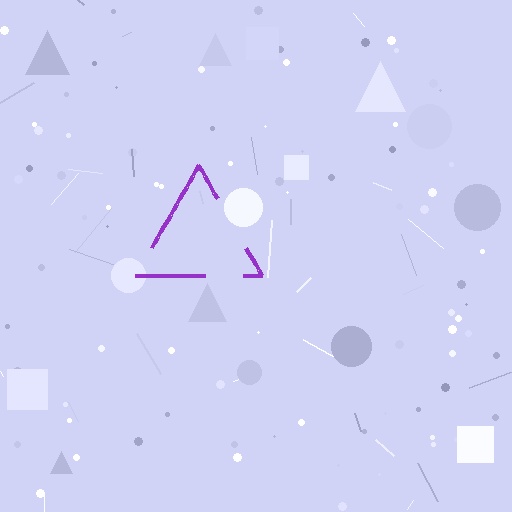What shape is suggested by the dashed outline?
The dashed outline suggests a triangle.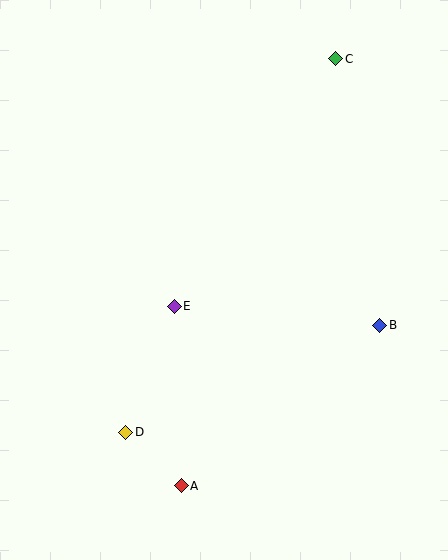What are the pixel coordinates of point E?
Point E is at (174, 306).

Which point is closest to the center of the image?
Point E at (174, 306) is closest to the center.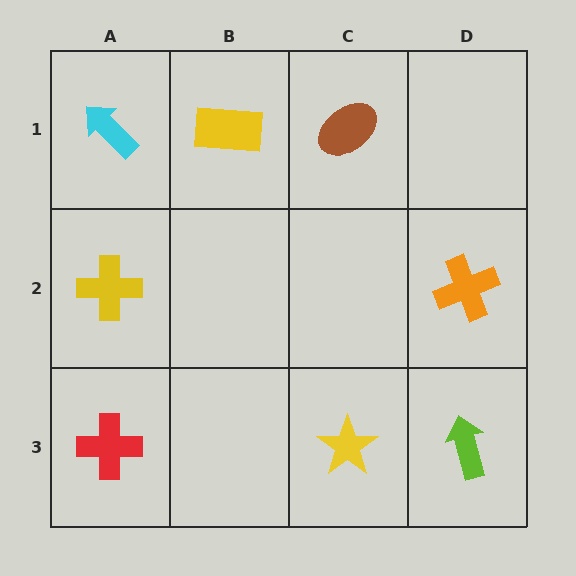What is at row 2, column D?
An orange cross.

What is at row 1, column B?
A yellow rectangle.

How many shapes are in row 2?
2 shapes.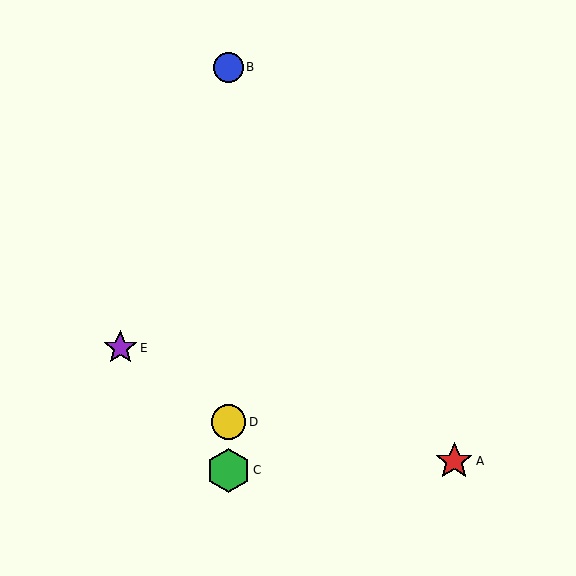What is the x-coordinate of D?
Object D is at x≈228.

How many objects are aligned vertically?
3 objects (B, C, D) are aligned vertically.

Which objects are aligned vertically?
Objects B, C, D are aligned vertically.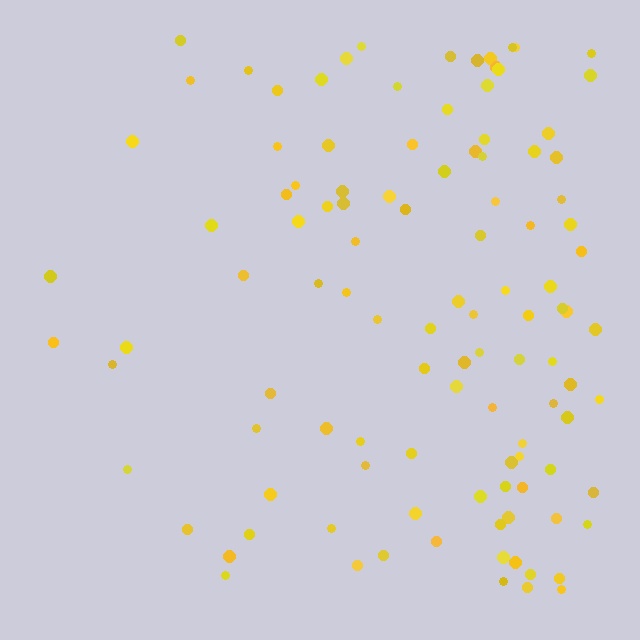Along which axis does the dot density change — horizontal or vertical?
Horizontal.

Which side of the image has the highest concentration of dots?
The right.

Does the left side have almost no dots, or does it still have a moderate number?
Still a moderate number, just noticeably fewer than the right.